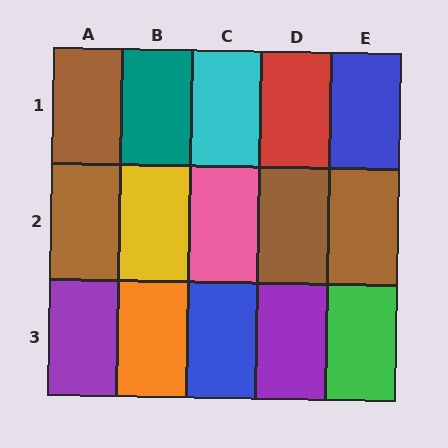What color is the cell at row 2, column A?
Brown.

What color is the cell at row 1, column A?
Brown.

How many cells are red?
1 cell is red.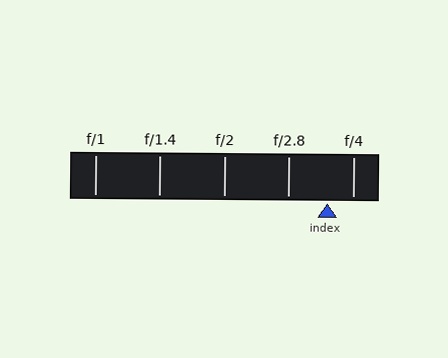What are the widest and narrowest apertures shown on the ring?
The widest aperture shown is f/1 and the narrowest is f/4.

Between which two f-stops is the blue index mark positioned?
The index mark is between f/2.8 and f/4.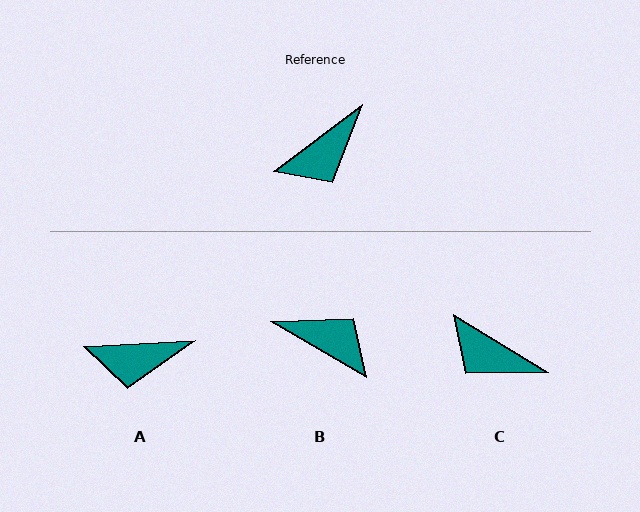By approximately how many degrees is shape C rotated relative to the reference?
Approximately 68 degrees clockwise.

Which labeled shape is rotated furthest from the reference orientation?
B, about 113 degrees away.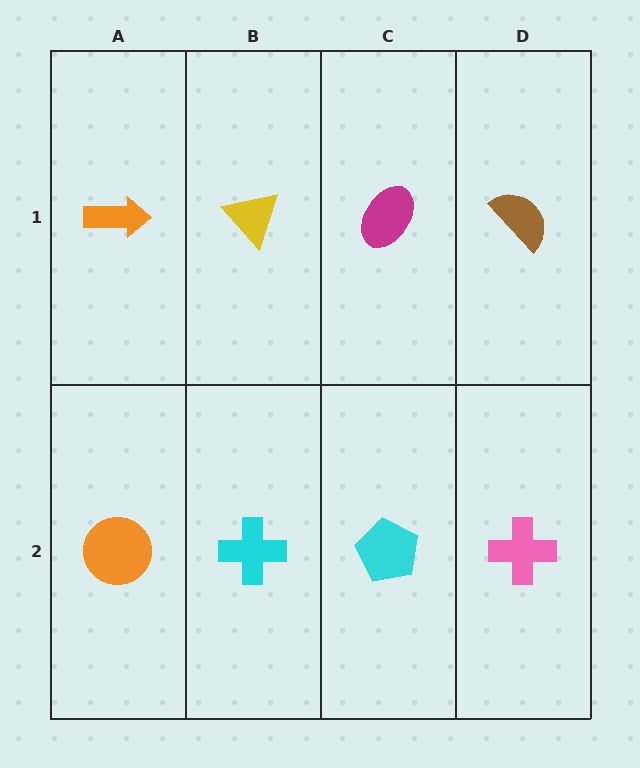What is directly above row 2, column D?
A brown semicircle.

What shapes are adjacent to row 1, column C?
A cyan pentagon (row 2, column C), a yellow triangle (row 1, column B), a brown semicircle (row 1, column D).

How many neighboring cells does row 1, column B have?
3.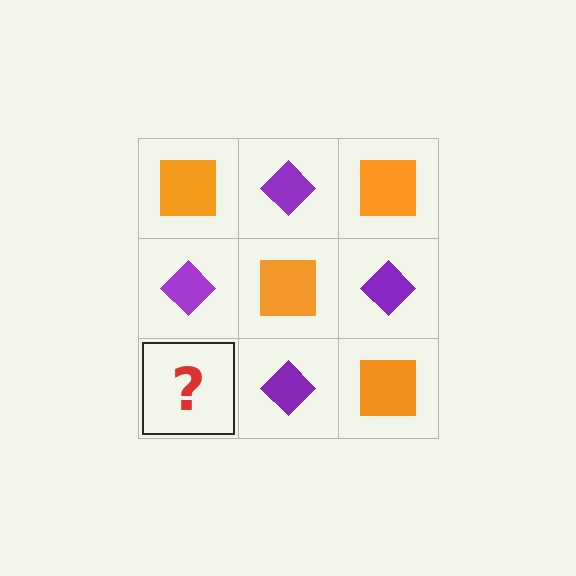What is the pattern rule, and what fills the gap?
The rule is that it alternates orange square and purple diamond in a checkerboard pattern. The gap should be filled with an orange square.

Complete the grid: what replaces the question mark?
The question mark should be replaced with an orange square.